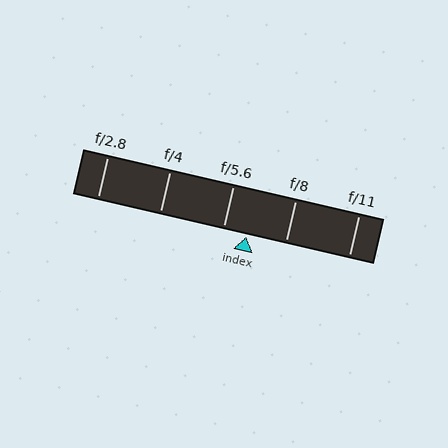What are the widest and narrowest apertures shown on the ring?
The widest aperture shown is f/2.8 and the narrowest is f/11.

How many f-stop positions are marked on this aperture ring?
There are 5 f-stop positions marked.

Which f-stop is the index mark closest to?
The index mark is closest to f/5.6.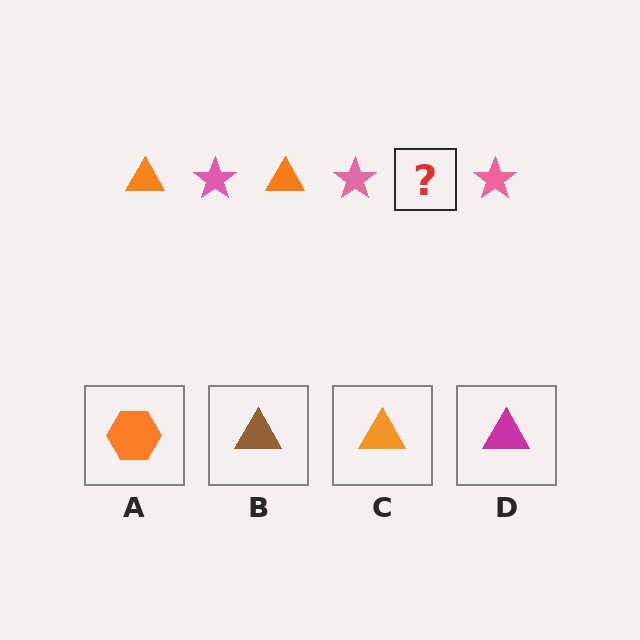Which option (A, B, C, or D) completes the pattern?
C.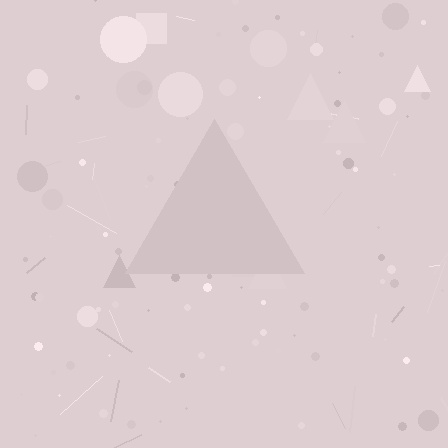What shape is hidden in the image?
A triangle is hidden in the image.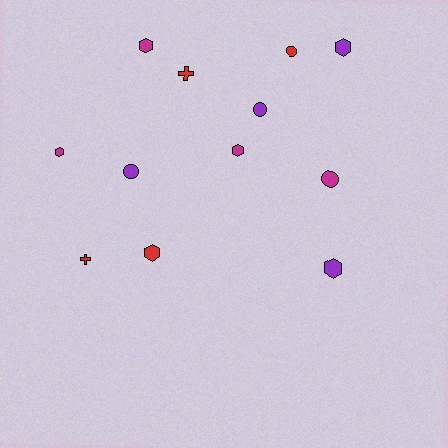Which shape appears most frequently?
Hexagon, with 6 objects.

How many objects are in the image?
There are 12 objects.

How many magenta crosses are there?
There are no magenta crosses.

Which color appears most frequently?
Magenta, with 4 objects.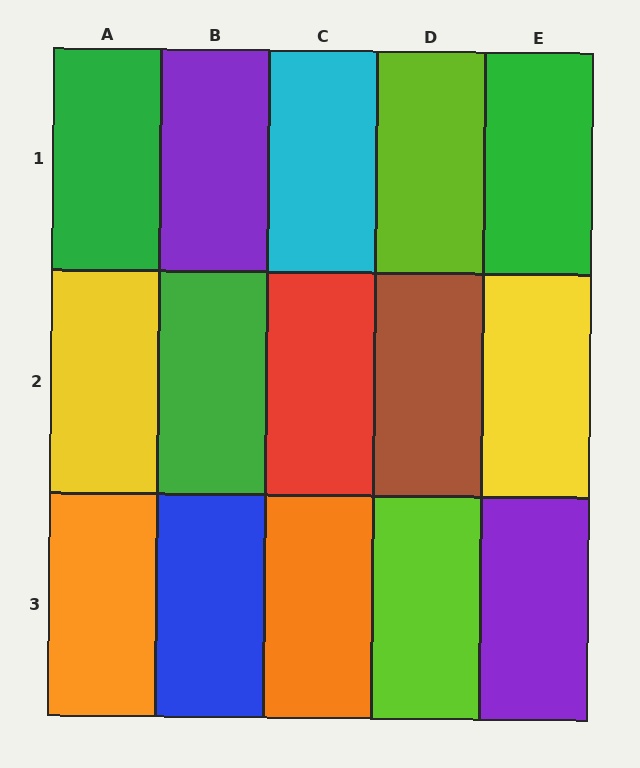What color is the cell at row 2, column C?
Red.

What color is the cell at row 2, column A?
Yellow.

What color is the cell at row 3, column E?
Purple.